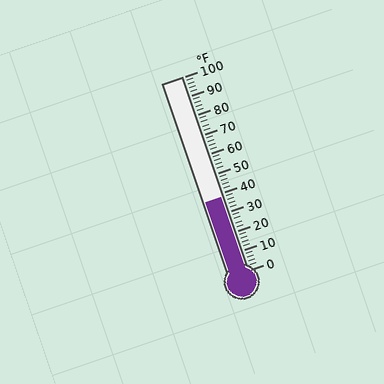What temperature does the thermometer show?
The thermometer shows approximately 38°F.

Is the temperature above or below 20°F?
The temperature is above 20°F.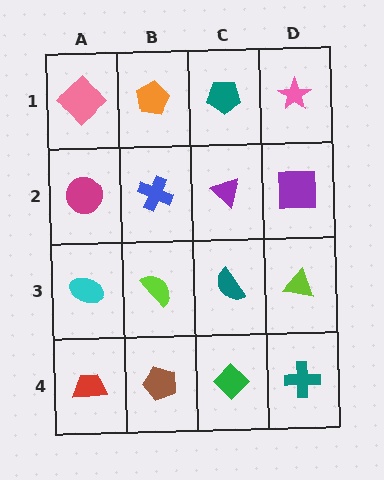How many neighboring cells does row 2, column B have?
4.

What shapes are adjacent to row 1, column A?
A magenta circle (row 2, column A), an orange pentagon (row 1, column B).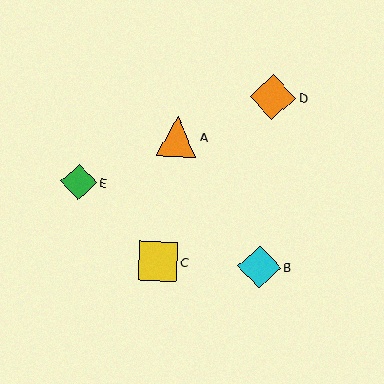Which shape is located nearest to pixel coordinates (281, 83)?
The orange diamond (labeled D) at (273, 97) is nearest to that location.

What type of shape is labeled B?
Shape B is a cyan diamond.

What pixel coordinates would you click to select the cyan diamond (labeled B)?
Click at (259, 267) to select the cyan diamond B.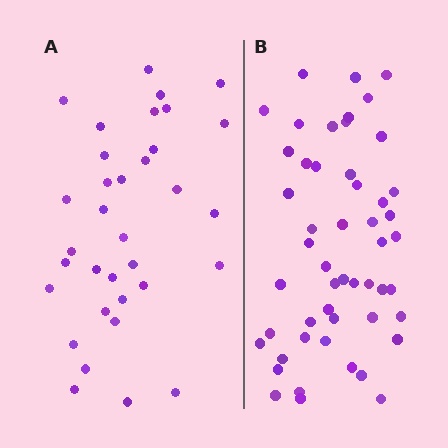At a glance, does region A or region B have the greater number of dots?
Region B (the right region) has more dots.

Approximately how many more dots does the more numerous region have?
Region B has approximately 15 more dots than region A.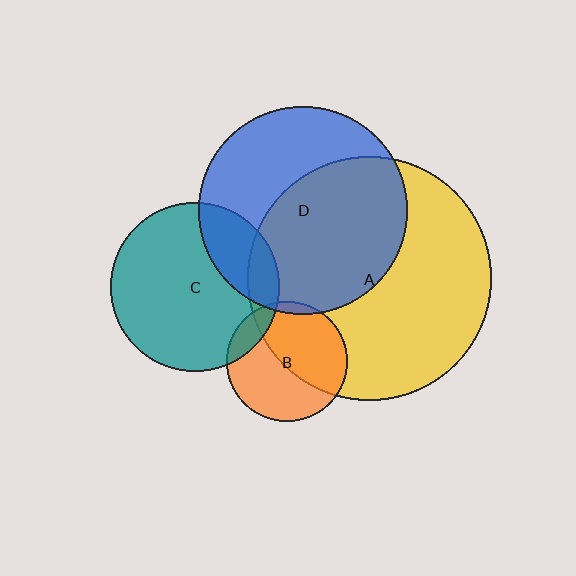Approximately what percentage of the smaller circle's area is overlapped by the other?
Approximately 5%.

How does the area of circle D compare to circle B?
Approximately 3.0 times.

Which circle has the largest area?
Circle A (yellow).